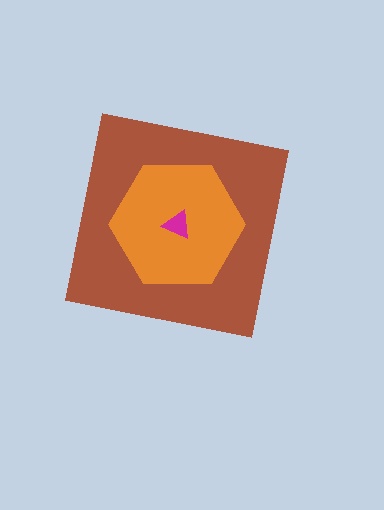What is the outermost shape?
The brown square.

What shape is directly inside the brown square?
The orange hexagon.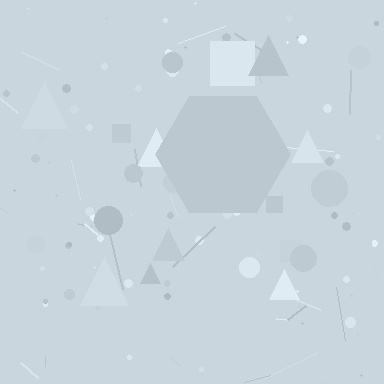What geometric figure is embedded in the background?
A hexagon is embedded in the background.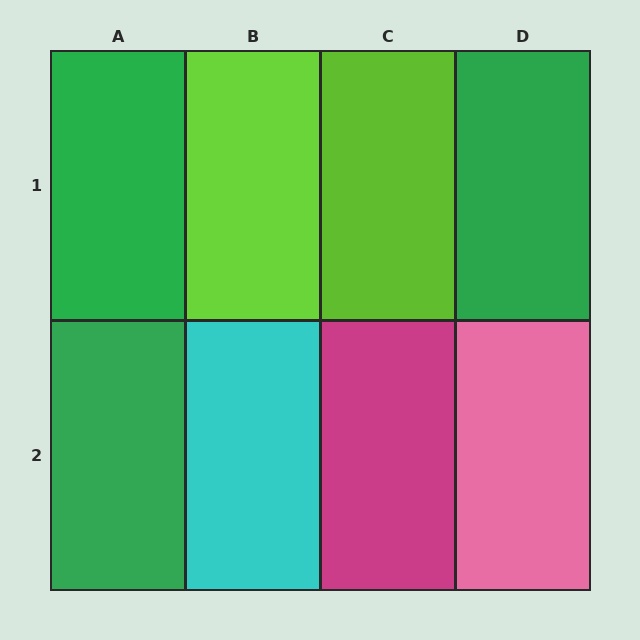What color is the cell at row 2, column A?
Green.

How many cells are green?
3 cells are green.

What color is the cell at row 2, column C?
Magenta.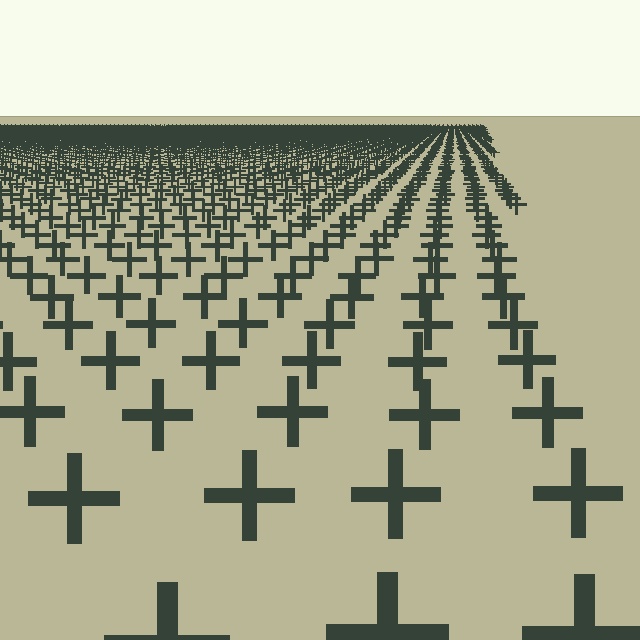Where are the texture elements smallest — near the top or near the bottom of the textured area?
Near the top.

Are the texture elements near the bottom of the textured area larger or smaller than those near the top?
Larger. Near the bottom, elements are closer to the viewer and appear at a bigger on-screen size.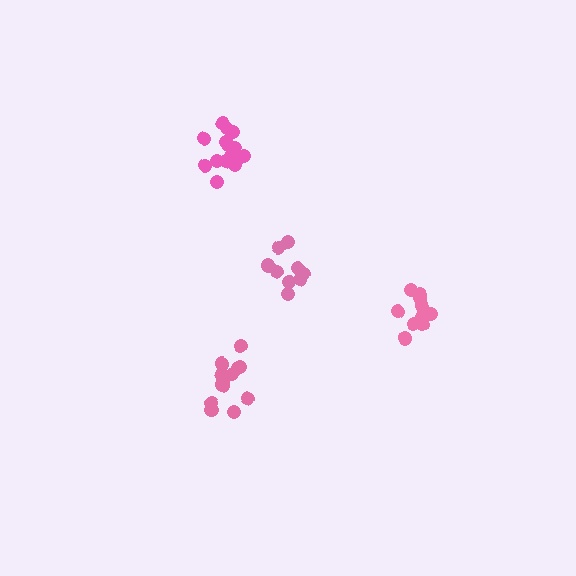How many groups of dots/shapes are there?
There are 4 groups.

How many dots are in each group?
Group 1: 15 dots, Group 2: 10 dots, Group 3: 14 dots, Group 4: 11 dots (50 total).